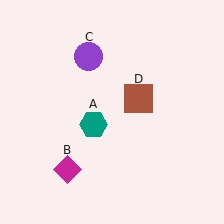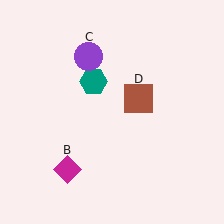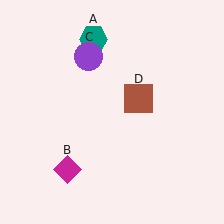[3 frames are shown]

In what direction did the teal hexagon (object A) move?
The teal hexagon (object A) moved up.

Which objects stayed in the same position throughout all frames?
Magenta diamond (object B) and purple circle (object C) and brown square (object D) remained stationary.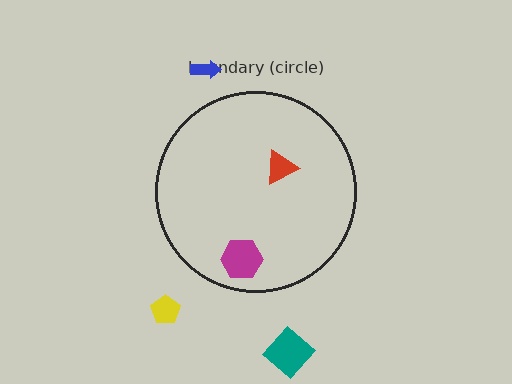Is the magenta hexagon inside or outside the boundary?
Inside.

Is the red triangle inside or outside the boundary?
Inside.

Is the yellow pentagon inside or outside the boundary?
Outside.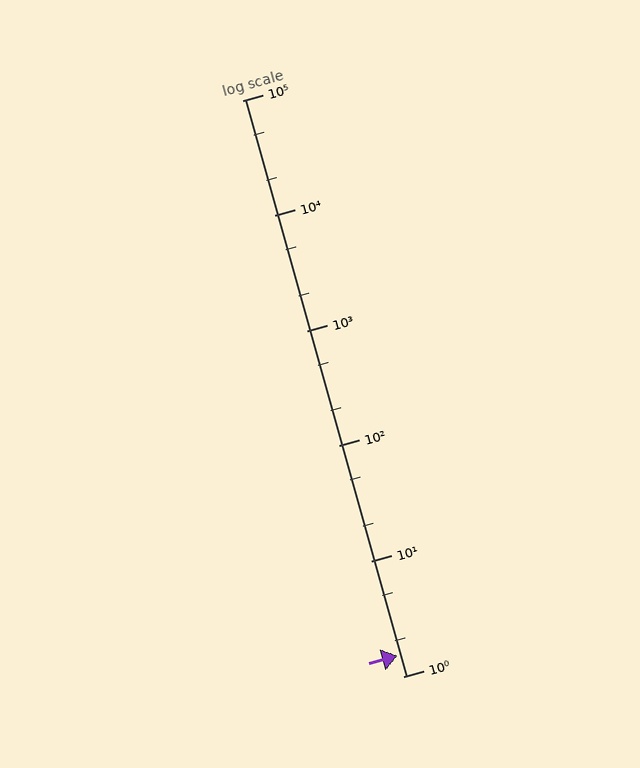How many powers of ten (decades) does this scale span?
The scale spans 5 decades, from 1 to 100000.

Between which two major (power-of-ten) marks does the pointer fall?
The pointer is between 1 and 10.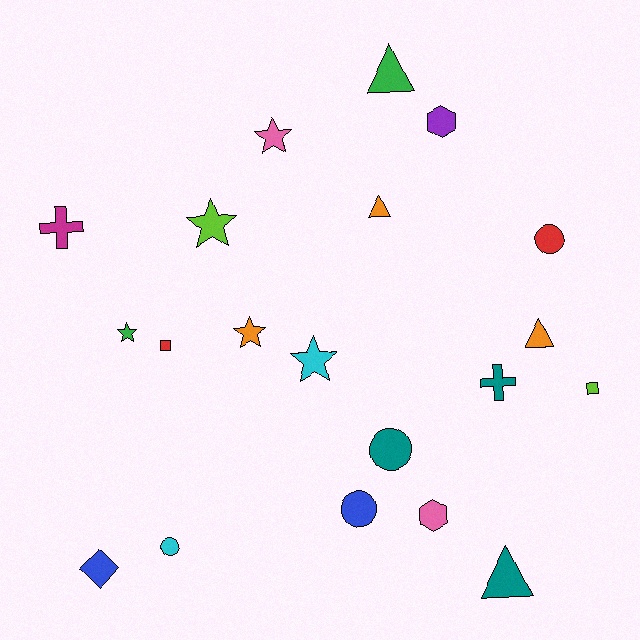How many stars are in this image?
There are 5 stars.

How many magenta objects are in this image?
There is 1 magenta object.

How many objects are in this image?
There are 20 objects.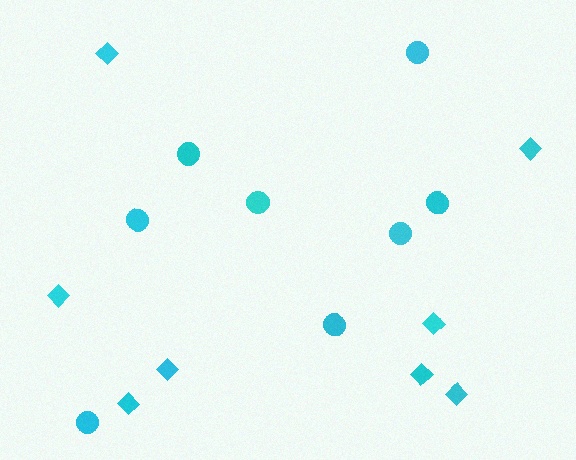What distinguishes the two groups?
There are 2 groups: one group of diamonds (8) and one group of circles (8).